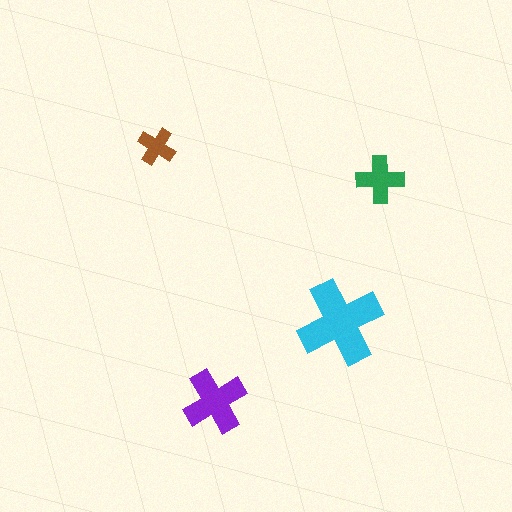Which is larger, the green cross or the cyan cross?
The cyan one.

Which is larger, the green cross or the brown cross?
The green one.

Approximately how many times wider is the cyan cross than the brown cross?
About 2 times wider.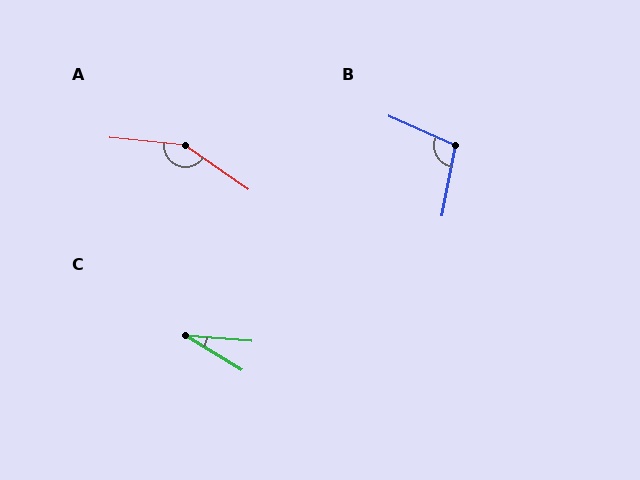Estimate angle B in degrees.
Approximately 103 degrees.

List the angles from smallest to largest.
C (27°), B (103°), A (151°).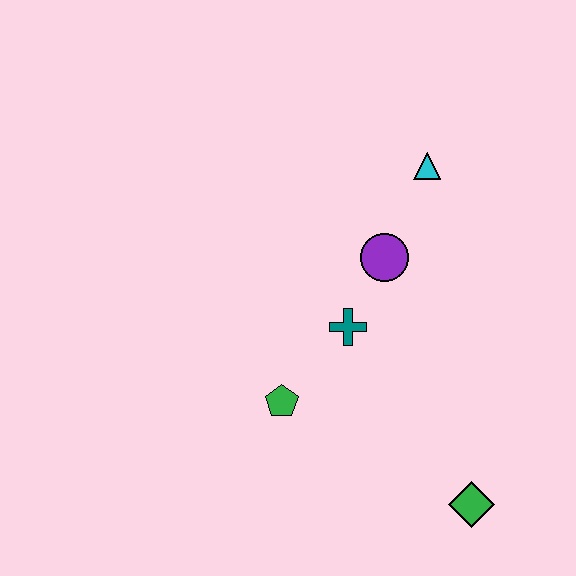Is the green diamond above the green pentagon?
No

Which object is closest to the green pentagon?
The teal cross is closest to the green pentagon.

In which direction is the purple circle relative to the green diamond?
The purple circle is above the green diamond.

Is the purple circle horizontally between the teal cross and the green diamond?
Yes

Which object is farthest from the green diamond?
The cyan triangle is farthest from the green diamond.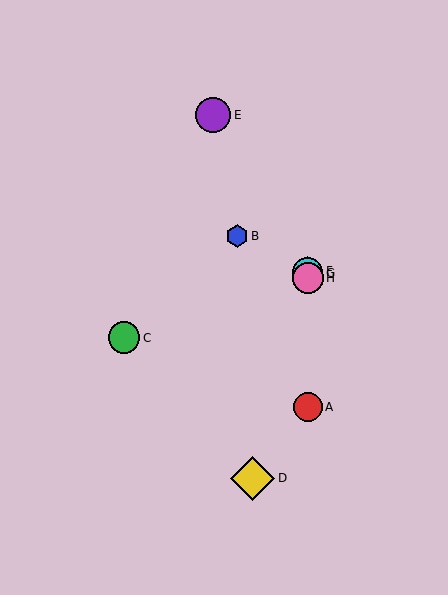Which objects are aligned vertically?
Objects A, F, G, H are aligned vertically.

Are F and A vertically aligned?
Yes, both are at x≈308.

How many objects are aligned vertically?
4 objects (A, F, G, H) are aligned vertically.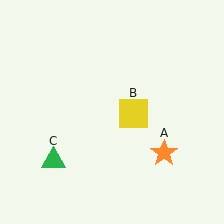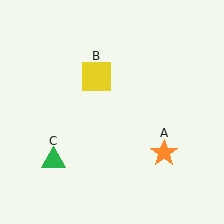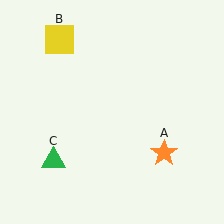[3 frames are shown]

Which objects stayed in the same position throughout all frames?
Orange star (object A) and green triangle (object C) remained stationary.